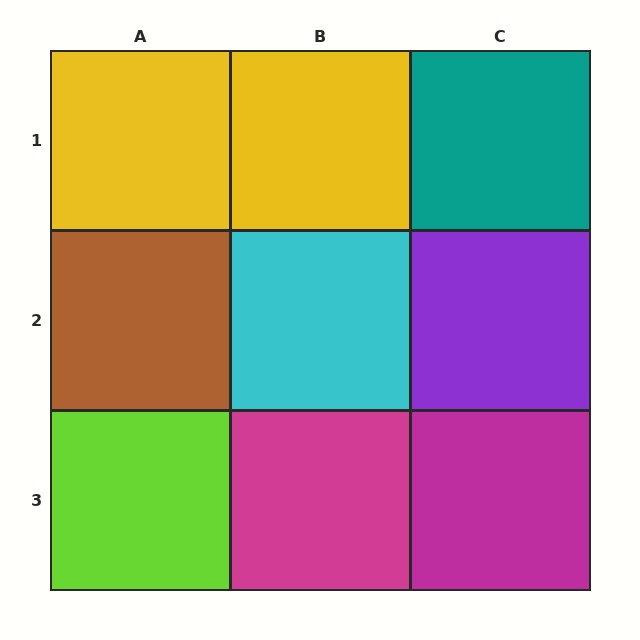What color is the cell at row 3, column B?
Magenta.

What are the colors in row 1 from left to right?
Yellow, yellow, teal.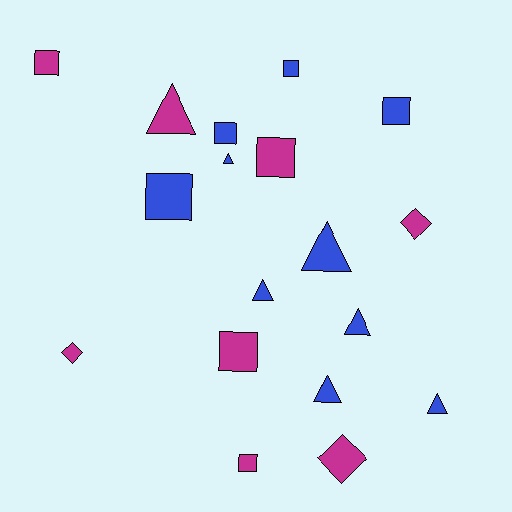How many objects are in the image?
There are 18 objects.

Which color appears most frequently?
Blue, with 10 objects.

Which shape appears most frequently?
Square, with 8 objects.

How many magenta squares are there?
There are 4 magenta squares.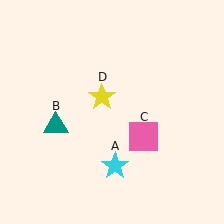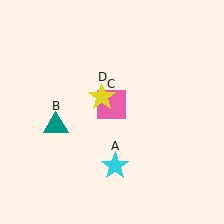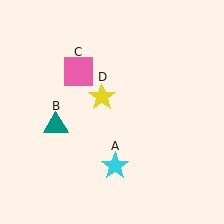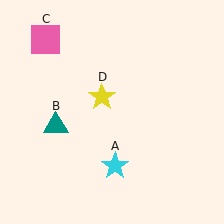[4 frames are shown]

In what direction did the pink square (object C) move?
The pink square (object C) moved up and to the left.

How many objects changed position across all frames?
1 object changed position: pink square (object C).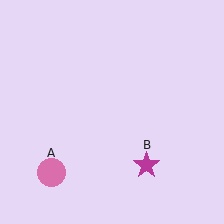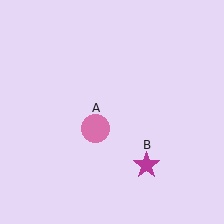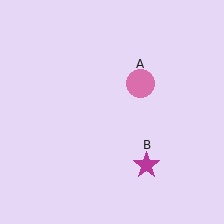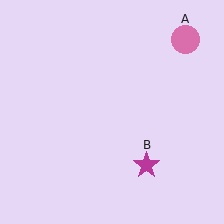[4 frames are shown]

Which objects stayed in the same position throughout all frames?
Magenta star (object B) remained stationary.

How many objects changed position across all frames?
1 object changed position: pink circle (object A).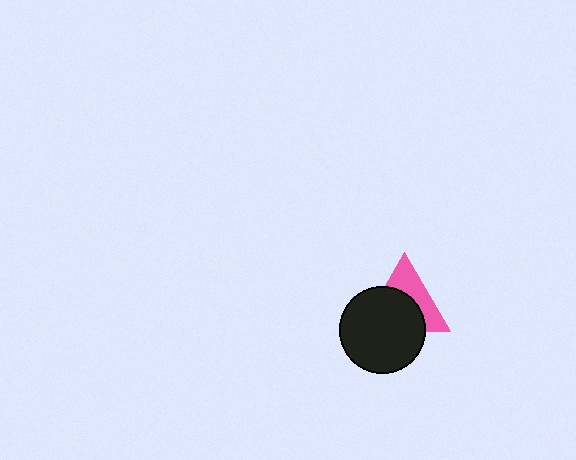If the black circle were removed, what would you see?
You would see the complete pink triangle.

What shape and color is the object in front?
The object in front is a black circle.